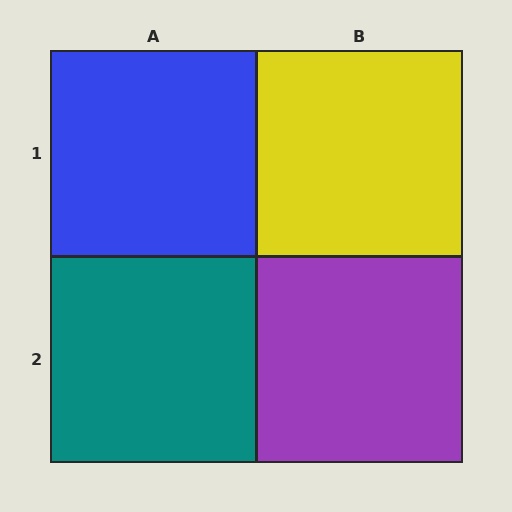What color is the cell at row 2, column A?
Teal.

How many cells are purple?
1 cell is purple.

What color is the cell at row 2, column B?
Purple.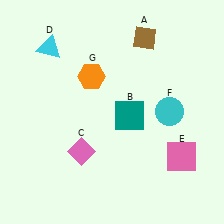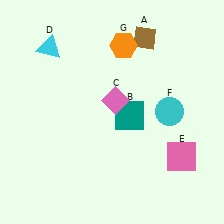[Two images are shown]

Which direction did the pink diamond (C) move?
The pink diamond (C) moved up.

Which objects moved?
The objects that moved are: the pink diamond (C), the orange hexagon (G).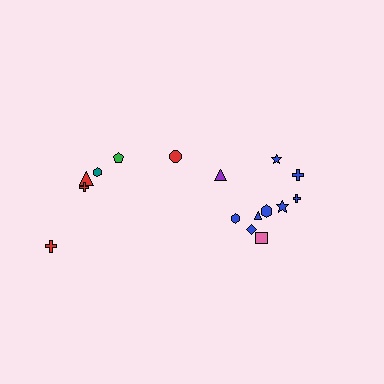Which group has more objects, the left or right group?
The right group.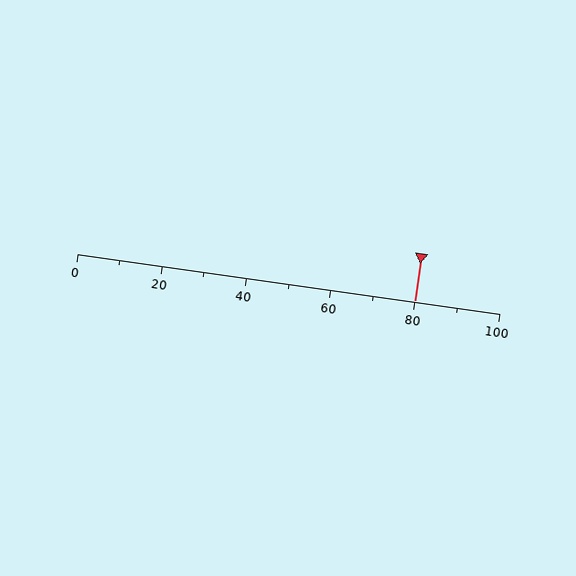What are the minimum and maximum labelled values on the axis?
The axis runs from 0 to 100.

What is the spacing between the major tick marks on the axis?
The major ticks are spaced 20 apart.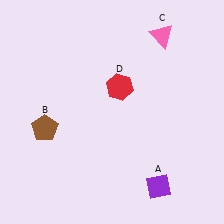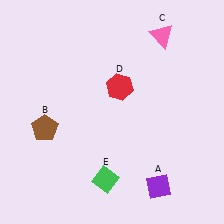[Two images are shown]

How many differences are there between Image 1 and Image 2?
There is 1 difference between the two images.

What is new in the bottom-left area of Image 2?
A green diamond (E) was added in the bottom-left area of Image 2.